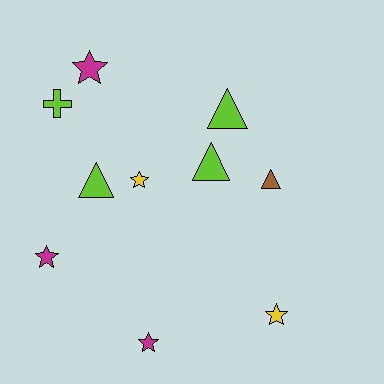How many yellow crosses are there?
There are no yellow crosses.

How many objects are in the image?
There are 10 objects.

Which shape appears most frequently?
Star, with 5 objects.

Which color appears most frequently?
Lime, with 4 objects.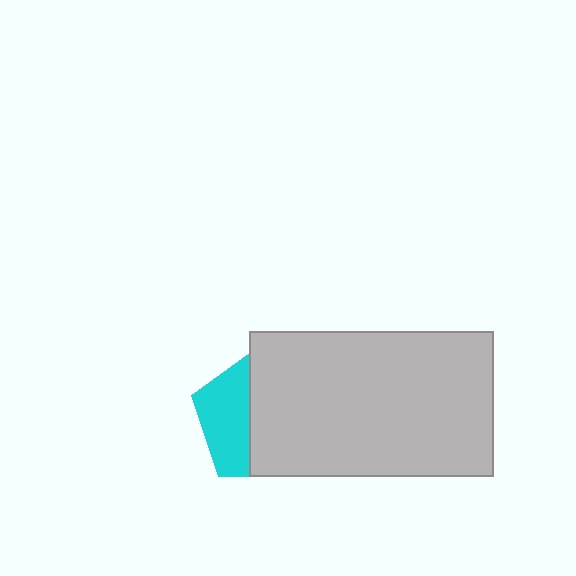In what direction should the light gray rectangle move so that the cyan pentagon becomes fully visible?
The light gray rectangle should move right. That is the shortest direction to clear the overlap and leave the cyan pentagon fully visible.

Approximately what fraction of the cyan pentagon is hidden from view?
Roughly 61% of the cyan pentagon is hidden behind the light gray rectangle.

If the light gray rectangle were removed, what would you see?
You would see the complete cyan pentagon.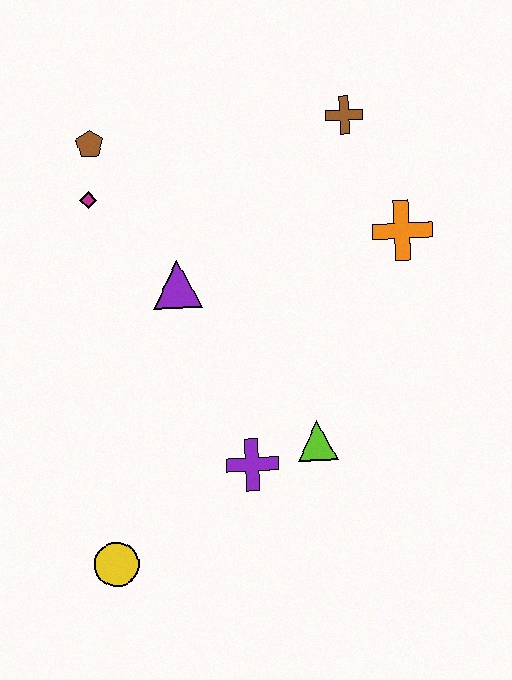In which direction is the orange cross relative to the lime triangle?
The orange cross is above the lime triangle.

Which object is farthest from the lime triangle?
The brown pentagon is farthest from the lime triangle.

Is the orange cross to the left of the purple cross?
No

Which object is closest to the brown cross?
The orange cross is closest to the brown cross.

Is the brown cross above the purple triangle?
Yes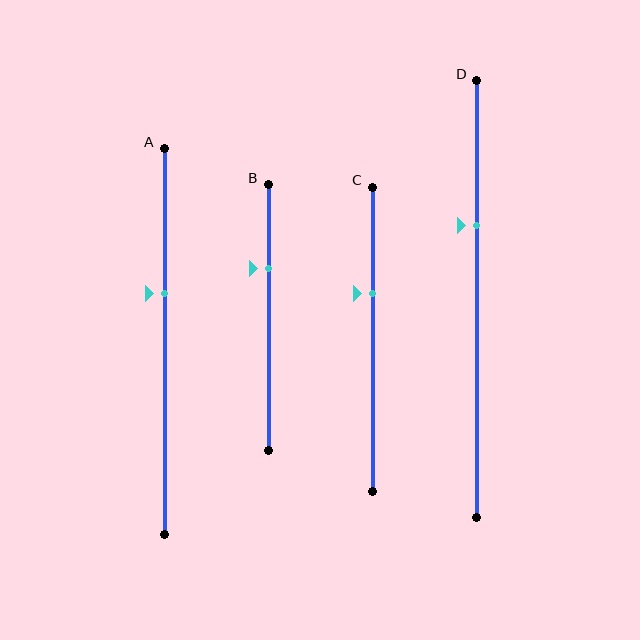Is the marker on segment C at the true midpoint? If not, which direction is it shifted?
No, the marker on segment C is shifted upward by about 15% of the segment length.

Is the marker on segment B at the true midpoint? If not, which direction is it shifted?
No, the marker on segment B is shifted upward by about 19% of the segment length.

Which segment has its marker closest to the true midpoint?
Segment A has its marker closest to the true midpoint.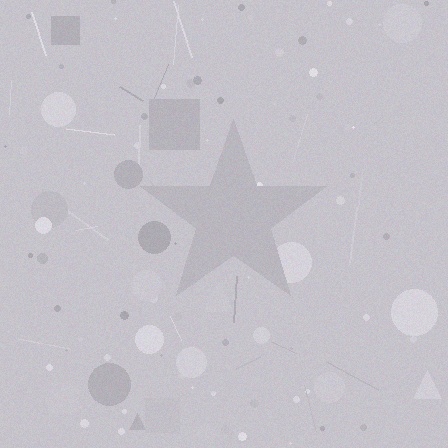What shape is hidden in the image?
A star is hidden in the image.